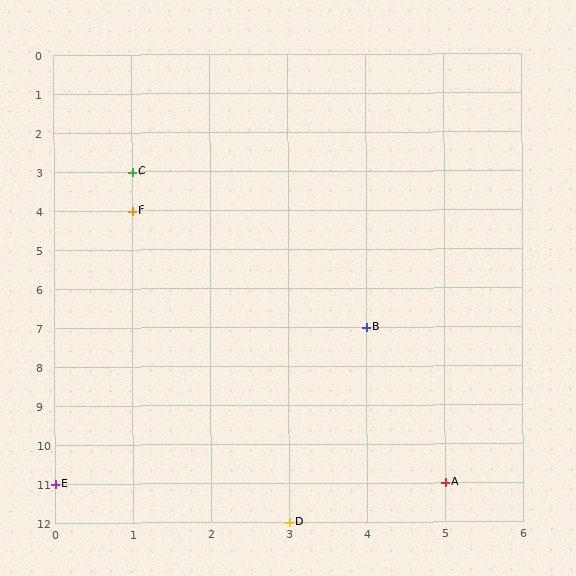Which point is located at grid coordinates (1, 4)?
Point F is at (1, 4).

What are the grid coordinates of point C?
Point C is at grid coordinates (1, 3).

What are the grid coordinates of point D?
Point D is at grid coordinates (3, 12).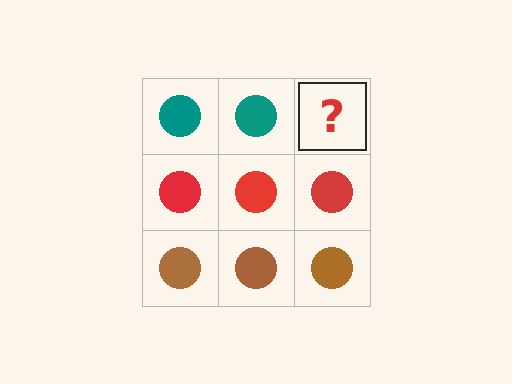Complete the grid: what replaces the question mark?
The question mark should be replaced with a teal circle.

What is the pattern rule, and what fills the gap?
The rule is that each row has a consistent color. The gap should be filled with a teal circle.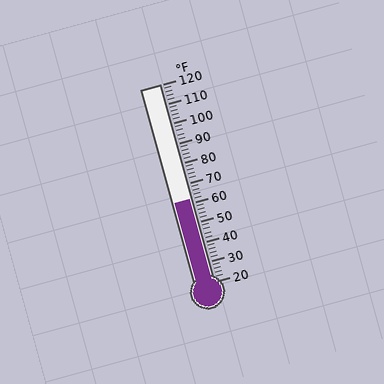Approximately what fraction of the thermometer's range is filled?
The thermometer is filled to approximately 40% of its range.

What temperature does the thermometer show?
The thermometer shows approximately 62°F.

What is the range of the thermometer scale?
The thermometer scale ranges from 20°F to 120°F.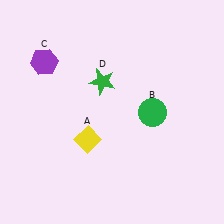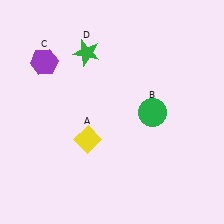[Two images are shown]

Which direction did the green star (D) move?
The green star (D) moved up.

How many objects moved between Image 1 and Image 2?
1 object moved between the two images.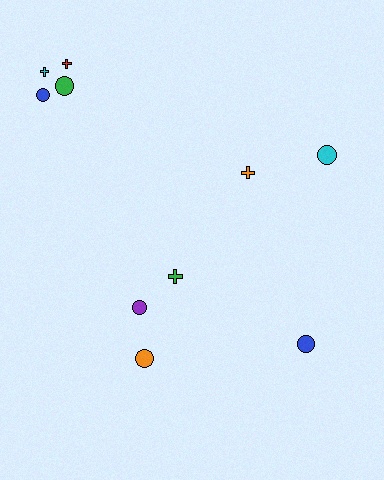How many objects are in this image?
There are 10 objects.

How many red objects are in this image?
There is 1 red object.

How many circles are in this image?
There are 6 circles.